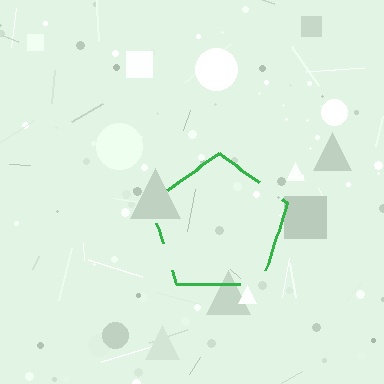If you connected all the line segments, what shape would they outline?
They would outline a pentagon.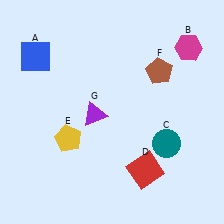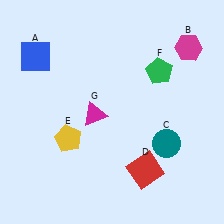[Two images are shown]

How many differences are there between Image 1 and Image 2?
There are 2 differences between the two images.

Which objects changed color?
F changed from brown to green. G changed from purple to magenta.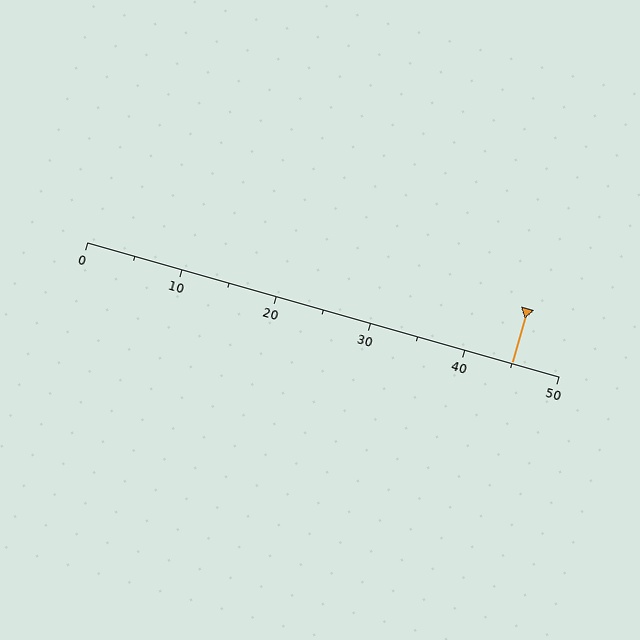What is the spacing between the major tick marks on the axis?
The major ticks are spaced 10 apart.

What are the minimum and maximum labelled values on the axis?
The axis runs from 0 to 50.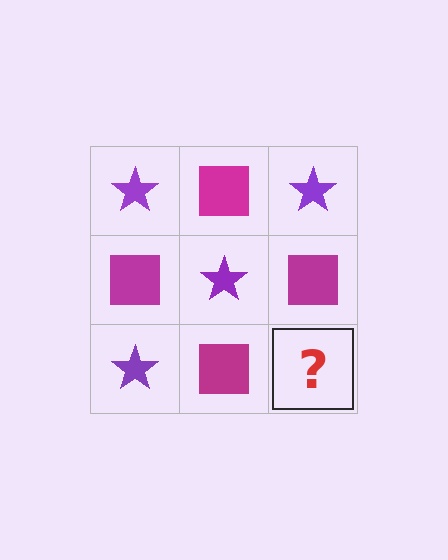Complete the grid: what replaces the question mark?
The question mark should be replaced with a purple star.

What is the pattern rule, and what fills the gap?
The rule is that it alternates purple star and magenta square in a checkerboard pattern. The gap should be filled with a purple star.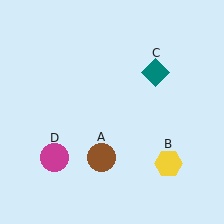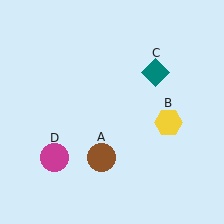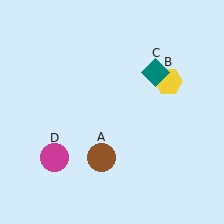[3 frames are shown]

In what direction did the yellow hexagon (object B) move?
The yellow hexagon (object B) moved up.